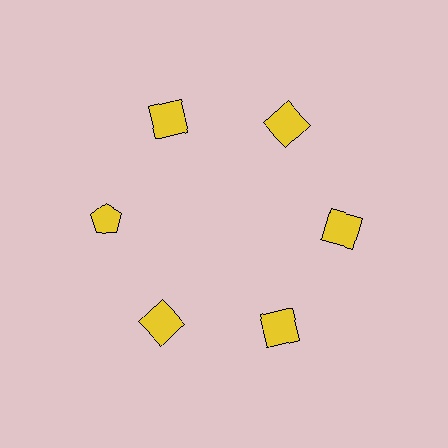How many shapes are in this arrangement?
There are 6 shapes arranged in a ring pattern.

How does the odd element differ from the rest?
It has a different shape: pentagon instead of square.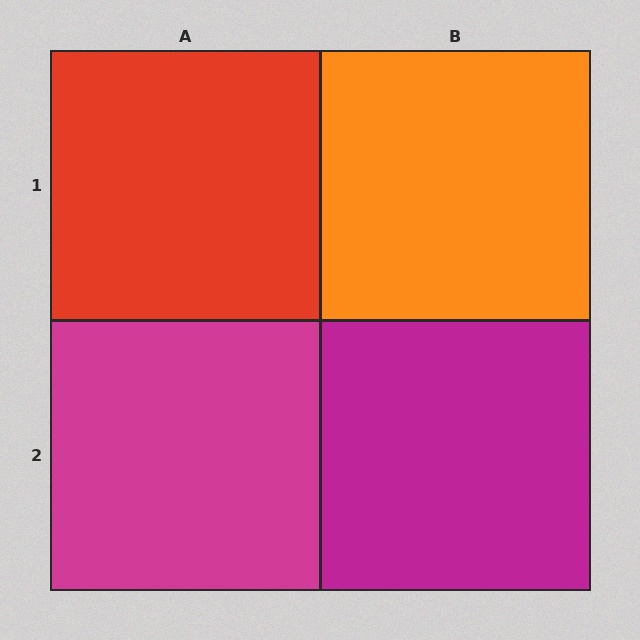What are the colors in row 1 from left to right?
Red, orange.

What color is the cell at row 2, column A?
Magenta.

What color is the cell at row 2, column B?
Magenta.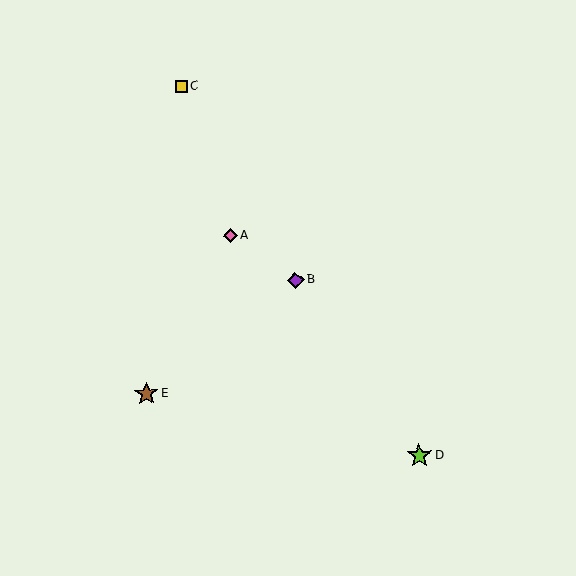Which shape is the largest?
The lime star (labeled D) is the largest.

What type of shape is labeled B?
Shape B is a purple diamond.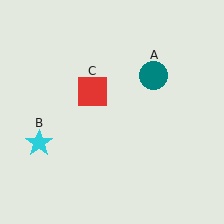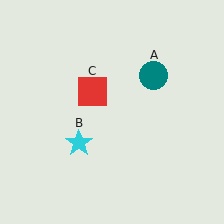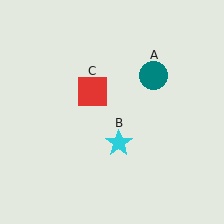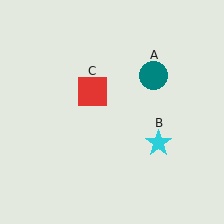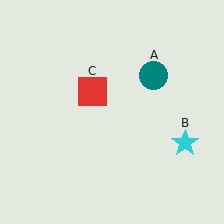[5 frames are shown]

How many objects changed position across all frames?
1 object changed position: cyan star (object B).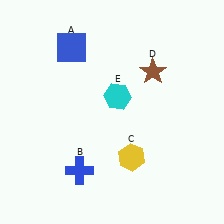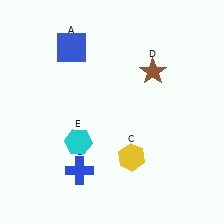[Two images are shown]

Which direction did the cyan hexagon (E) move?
The cyan hexagon (E) moved down.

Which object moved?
The cyan hexagon (E) moved down.